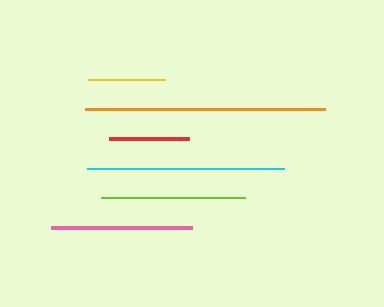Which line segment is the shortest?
The yellow line is the shortest at approximately 77 pixels.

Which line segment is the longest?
The orange line is the longest at approximately 240 pixels.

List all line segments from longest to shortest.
From longest to shortest: orange, cyan, lime, pink, red, yellow.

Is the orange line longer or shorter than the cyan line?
The orange line is longer than the cyan line.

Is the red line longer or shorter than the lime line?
The lime line is longer than the red line.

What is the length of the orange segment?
The orange segment is approximately 240 pixels long.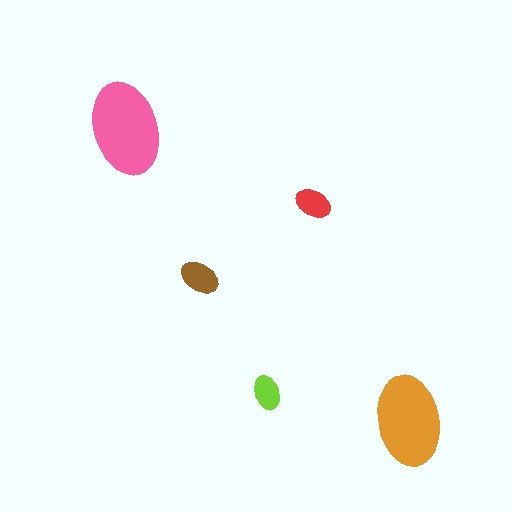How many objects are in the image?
There are 5 objects in the image.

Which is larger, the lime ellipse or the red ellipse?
The red one.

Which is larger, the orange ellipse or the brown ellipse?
The orange one.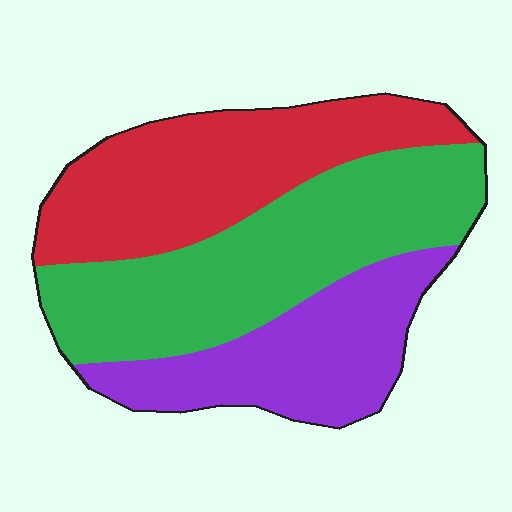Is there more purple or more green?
Green.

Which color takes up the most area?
Green, at roughly 40%.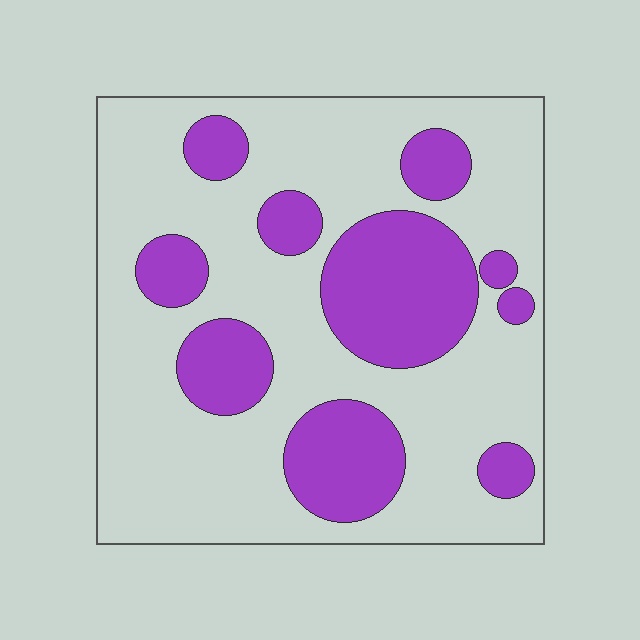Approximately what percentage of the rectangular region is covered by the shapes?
Approximately 30%.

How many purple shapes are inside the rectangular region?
10.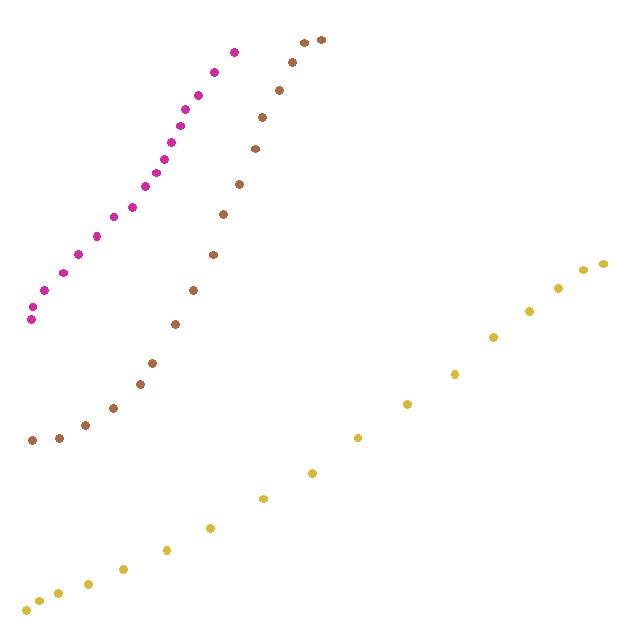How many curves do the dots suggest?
There are 3 distinct paths.